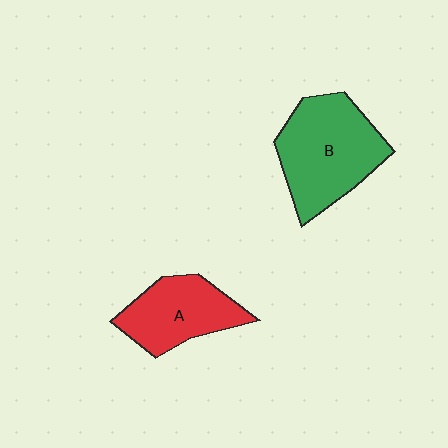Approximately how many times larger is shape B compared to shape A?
Approximately 1.4 times.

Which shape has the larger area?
Shape B (green).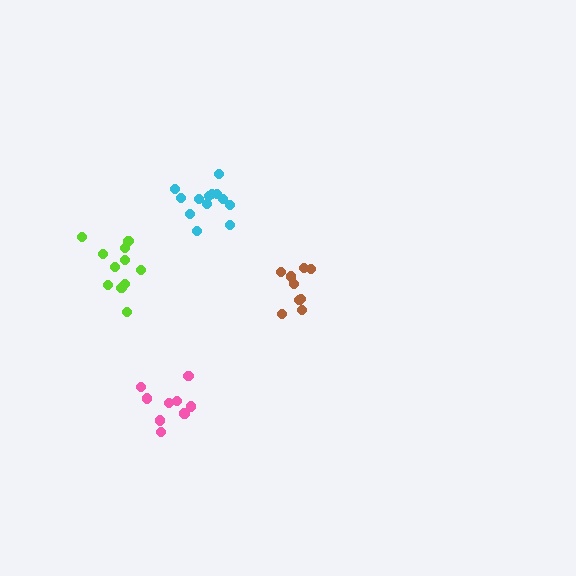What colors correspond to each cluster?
The clusters are colored: cyan, brown, pink, lime.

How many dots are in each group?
Group 1: 13 dots, Group 2: 9 dots, Group 3: 9 dots, Group 4: 11 dots (42 total).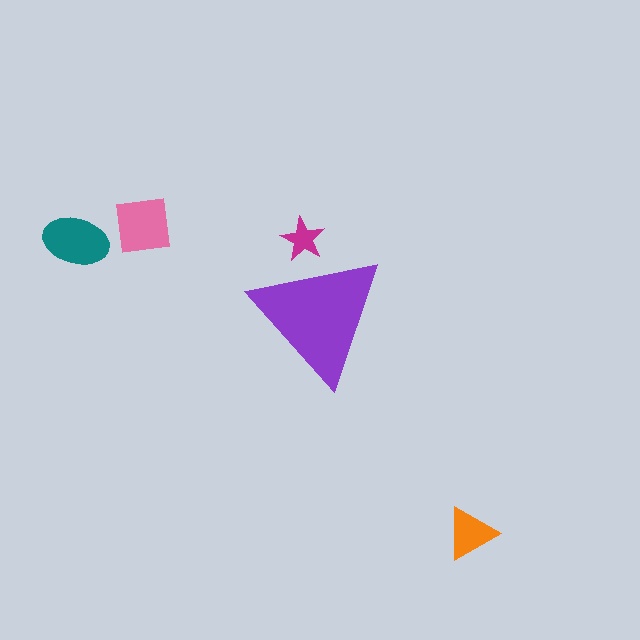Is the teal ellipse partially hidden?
No, the teal ellipse is fully visible.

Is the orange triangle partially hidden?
No, the orange triangle is fully visible.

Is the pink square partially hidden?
No, the pink square is fully visible.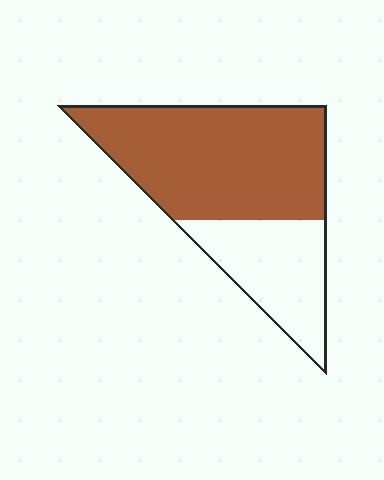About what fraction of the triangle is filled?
About two thirds (2/3).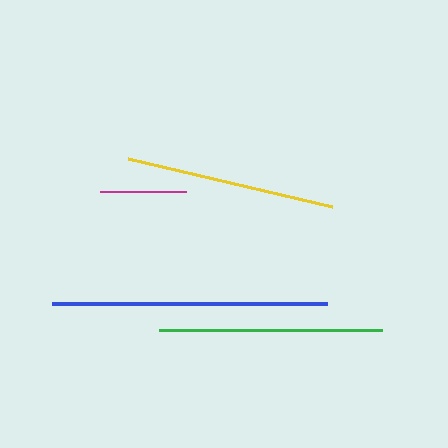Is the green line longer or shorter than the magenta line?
The green line is longer than the magenta line.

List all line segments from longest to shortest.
From longest to shortest: blue, green, yellow, magenta.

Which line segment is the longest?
The blue line is the longest at approximately 275 pixels.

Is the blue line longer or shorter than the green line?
The blue line is longer than the green line.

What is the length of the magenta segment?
The magenta segment is approximately 86 pixels long.